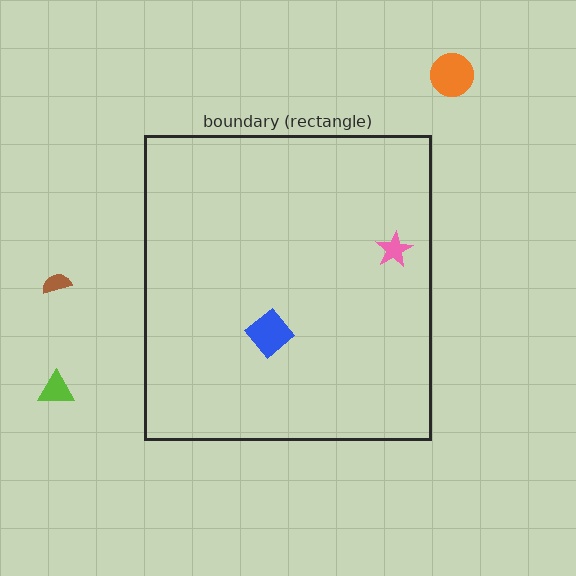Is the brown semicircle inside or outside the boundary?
Outside.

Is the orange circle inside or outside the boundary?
Outside.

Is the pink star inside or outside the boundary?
Inside.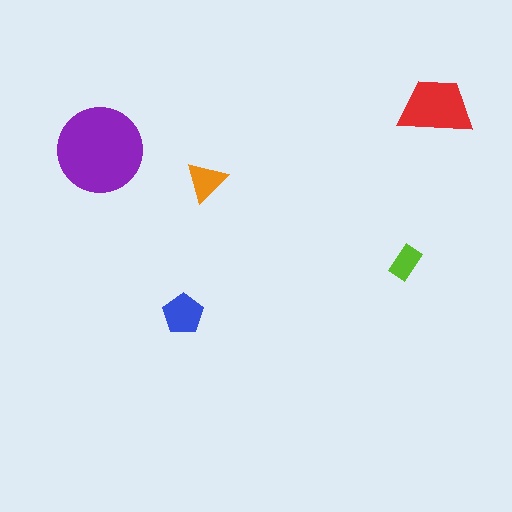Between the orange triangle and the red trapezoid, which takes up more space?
The red trapezoid.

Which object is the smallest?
The lime rectangle.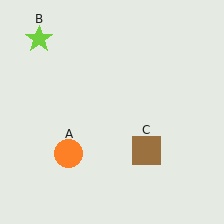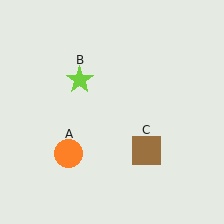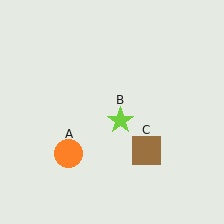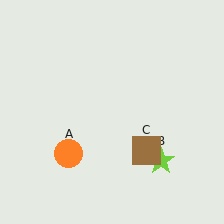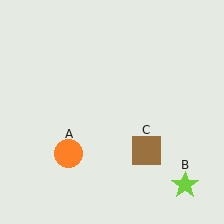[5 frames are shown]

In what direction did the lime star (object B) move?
The lime star (object B) moved down and to the right.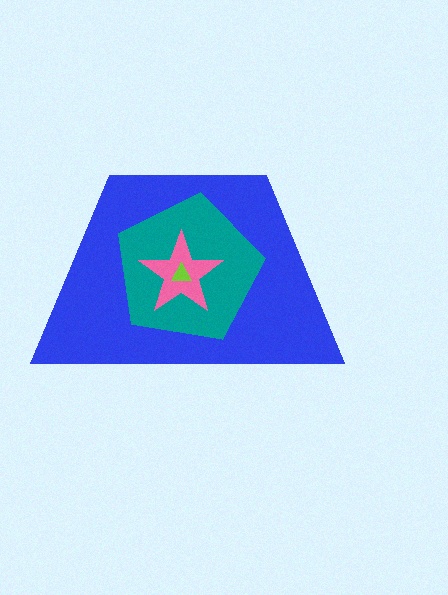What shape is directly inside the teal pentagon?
The pink star.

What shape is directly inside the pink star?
The lime triangle.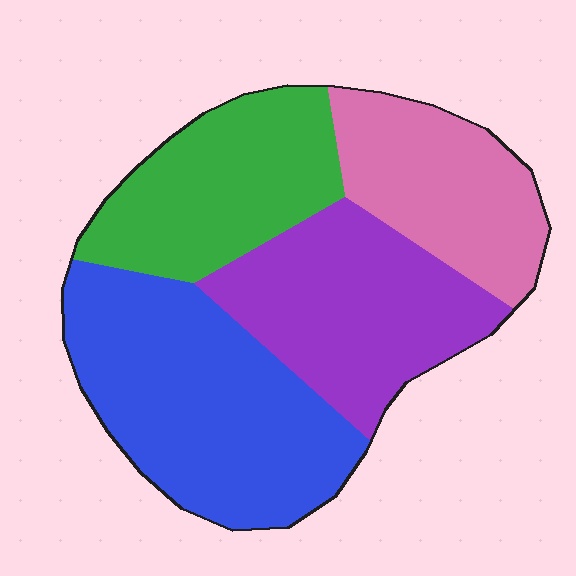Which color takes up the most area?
Blue, at roughly 35%.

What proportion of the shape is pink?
Pink takes up about one fifth (1/5) of the shape.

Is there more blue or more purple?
Blue.